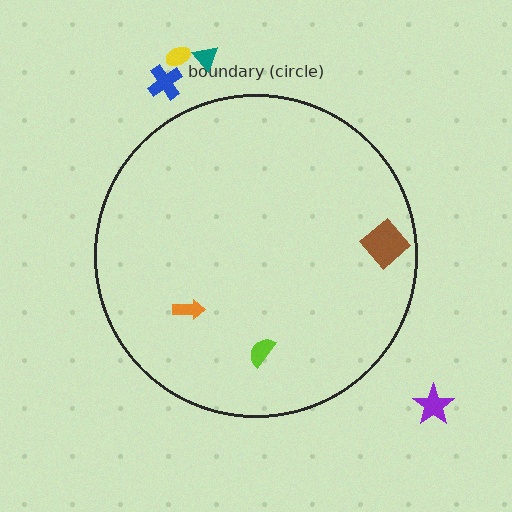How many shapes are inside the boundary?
3 inside, 4 outside.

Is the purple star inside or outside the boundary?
Outside.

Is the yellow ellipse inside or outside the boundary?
Outside.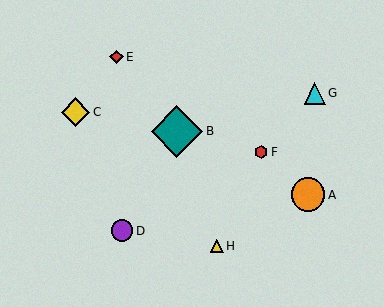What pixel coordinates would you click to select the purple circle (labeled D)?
Click at (122, 231) to select the purple circle D.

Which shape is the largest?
The teal diamond (labeled B) is the largest.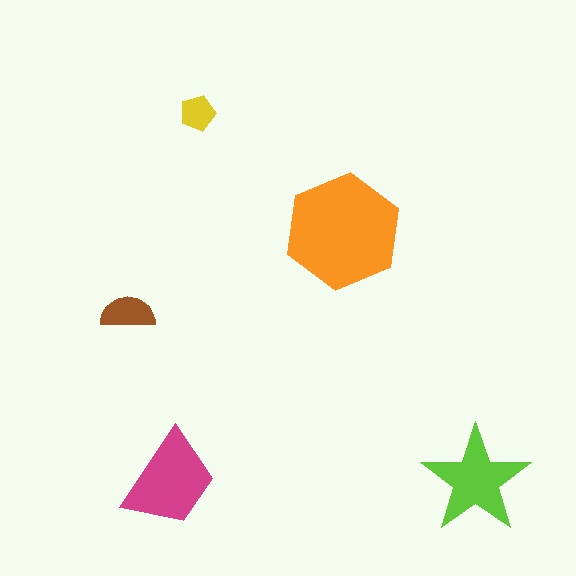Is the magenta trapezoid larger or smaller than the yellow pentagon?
Larger.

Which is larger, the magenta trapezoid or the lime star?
The magenta trapezoid.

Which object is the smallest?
The yellow pentagon.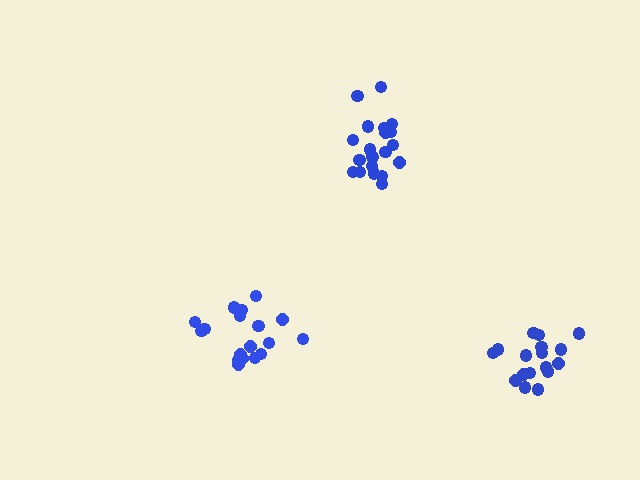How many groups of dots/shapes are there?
There are 3 groups.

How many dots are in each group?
Group 1: 20 dots, Group 2: 17 dots, Group 3: 19 dots (56 total).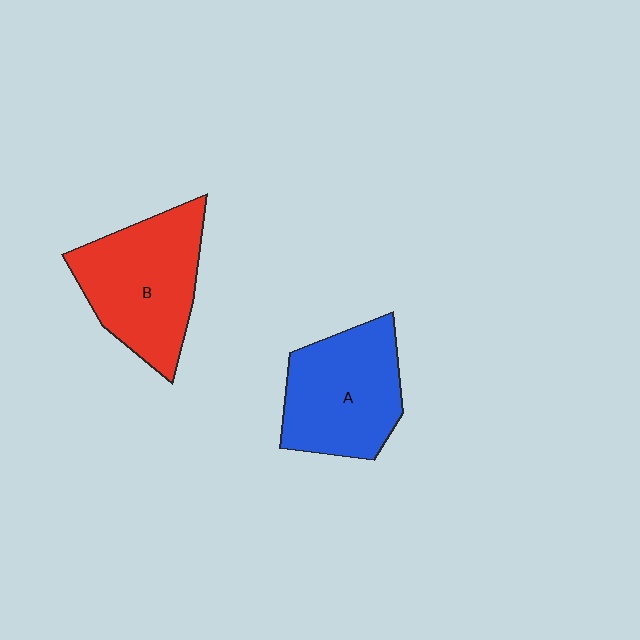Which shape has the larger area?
Shape B (red).